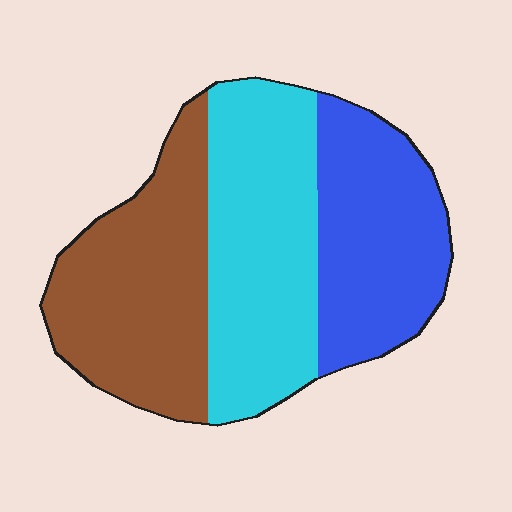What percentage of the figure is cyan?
Cyan covers 36% of the figure.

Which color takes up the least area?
Blue, at roughly 30%.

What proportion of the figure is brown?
Brown covers roughly 35% of the figure.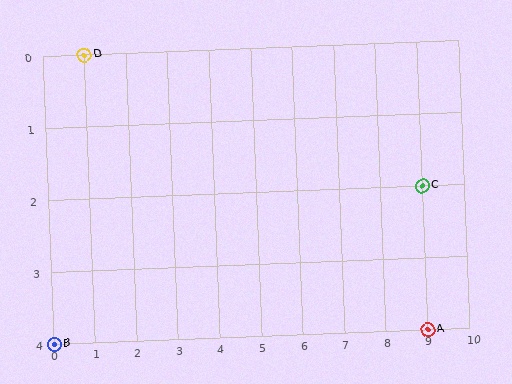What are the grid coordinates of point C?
Point C is at grid coordinates (9, 2).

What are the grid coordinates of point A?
Point A is at grid coordinates (9, 4).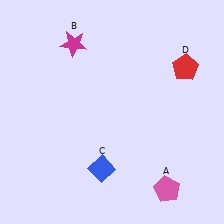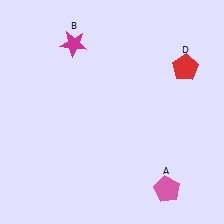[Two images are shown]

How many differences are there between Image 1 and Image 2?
There is 1 difference between the two images.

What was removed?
The blue diamond (C) was removed in Image 2.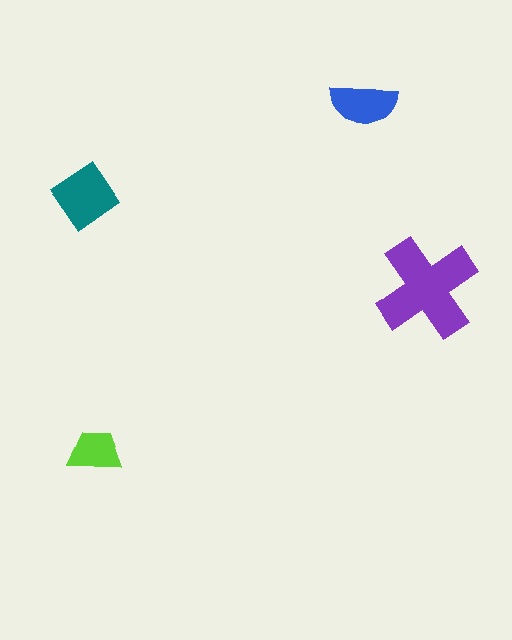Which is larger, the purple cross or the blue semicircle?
The purple cross.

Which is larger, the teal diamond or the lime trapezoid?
The teal diamond.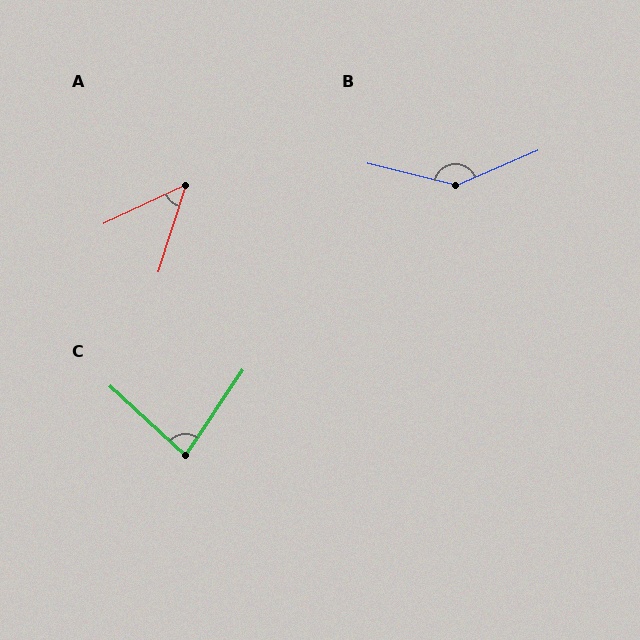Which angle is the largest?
B, at approximately 143 degrees.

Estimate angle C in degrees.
Approximately 81 degrees.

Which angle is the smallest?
A, at approximately 47 degrees.